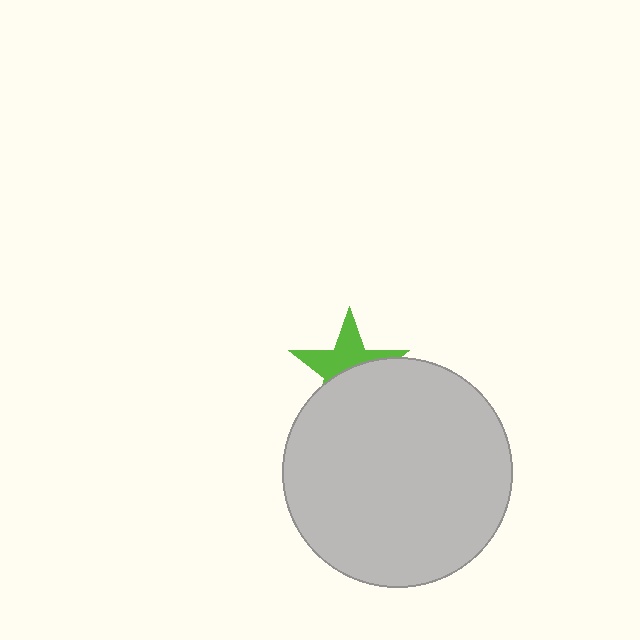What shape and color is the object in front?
The object in front is a light gray circle.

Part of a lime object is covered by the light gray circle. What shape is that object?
It is a star.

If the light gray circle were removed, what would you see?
You would see the complete lime star.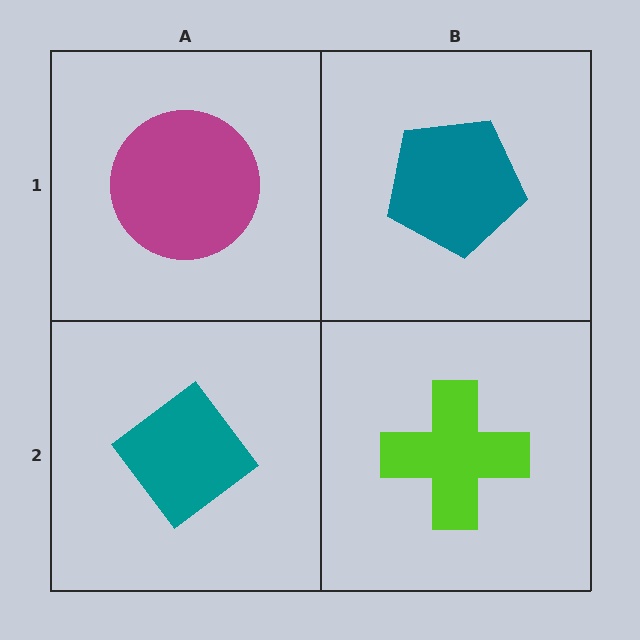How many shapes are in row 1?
2 shapes.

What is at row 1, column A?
A magenta circle.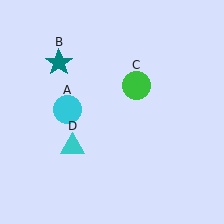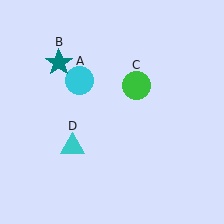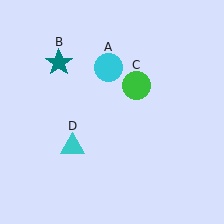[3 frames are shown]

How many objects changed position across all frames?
1 object changed position: cyan circle (object A).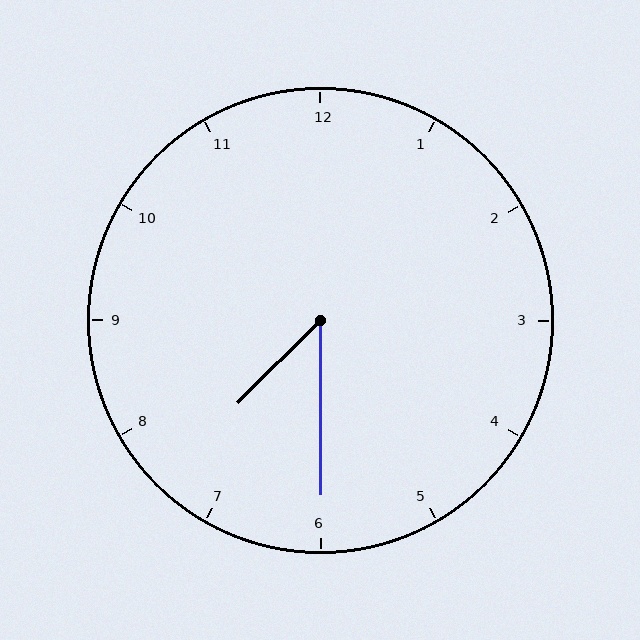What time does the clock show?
7:30.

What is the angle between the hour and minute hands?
Approximately 45 degrees.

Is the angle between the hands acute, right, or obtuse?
It is acute.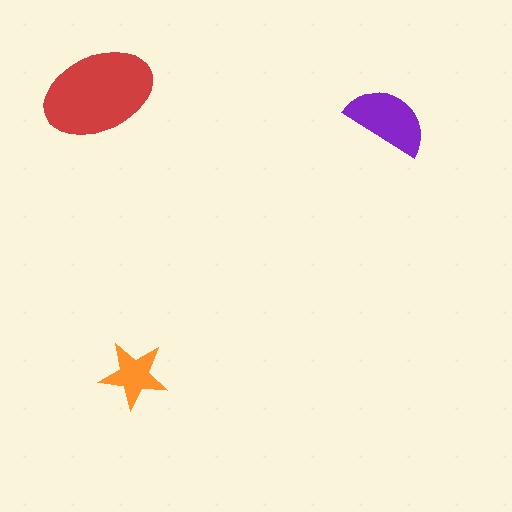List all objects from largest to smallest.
The red ellipse, the purple semicircle, the orange star.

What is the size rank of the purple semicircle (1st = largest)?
2nd.